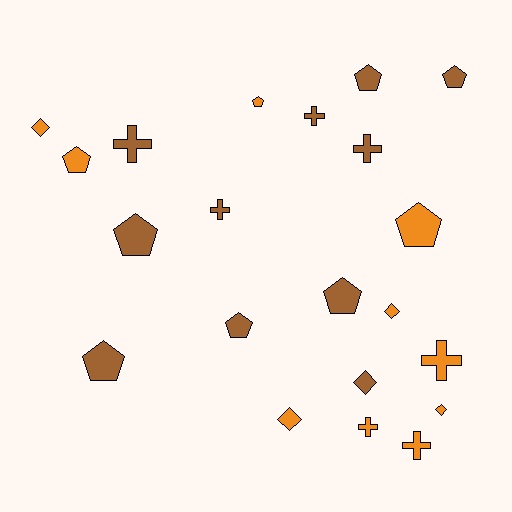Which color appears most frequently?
Brown, with 11 objects.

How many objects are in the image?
There are 21 objects.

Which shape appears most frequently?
Pentagon, with 9 objects.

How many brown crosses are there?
There are 4 brown crosses.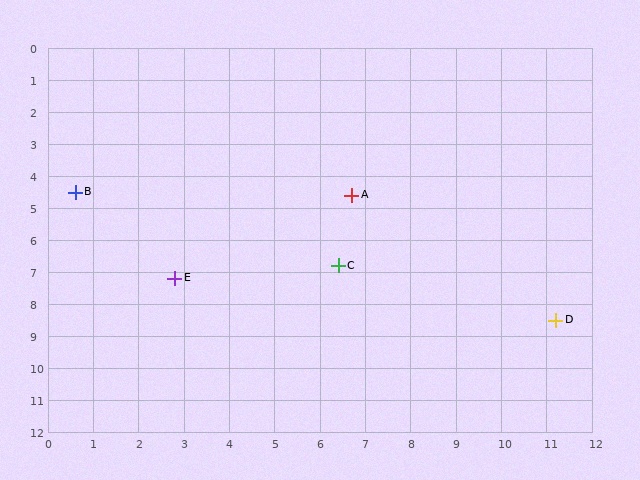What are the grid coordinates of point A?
Point A is at approximately (6.7, 4.6).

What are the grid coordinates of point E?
Point E is at approximately (2.8, 7.2).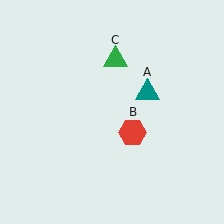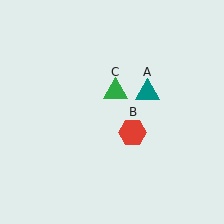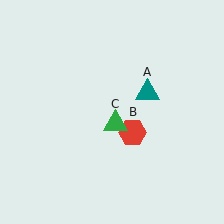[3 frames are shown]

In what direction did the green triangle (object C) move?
The green triangle (object C) moved down.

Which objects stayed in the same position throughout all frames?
Teal triangle (object A) and red hexagon (object B) remained stationary.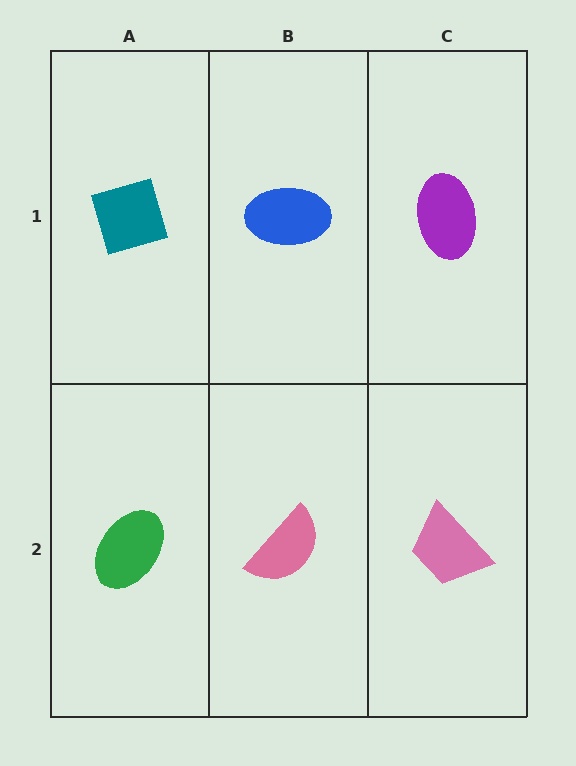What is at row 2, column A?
A green ellipse.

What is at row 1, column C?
A purple ellipse.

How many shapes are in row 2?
3 shapes.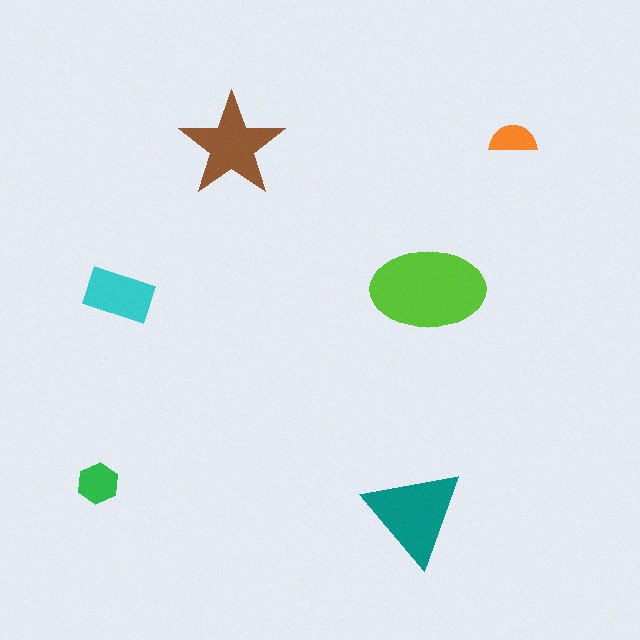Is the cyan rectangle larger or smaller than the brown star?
Smaller.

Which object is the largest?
The lime ellipse.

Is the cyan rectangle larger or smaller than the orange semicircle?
Larger.